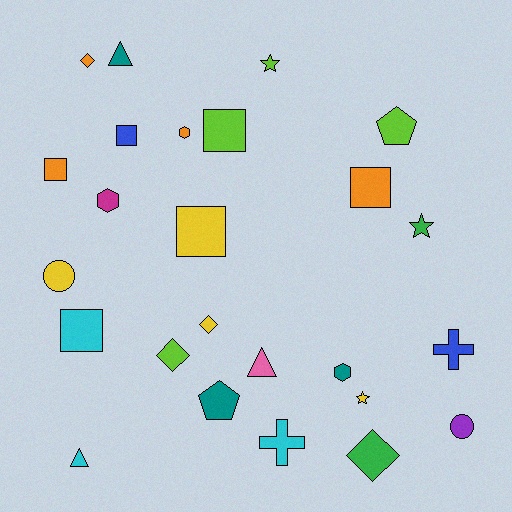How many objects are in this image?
There are 25 objects.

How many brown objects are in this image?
There are no brown objects.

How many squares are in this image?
There are 6 squares.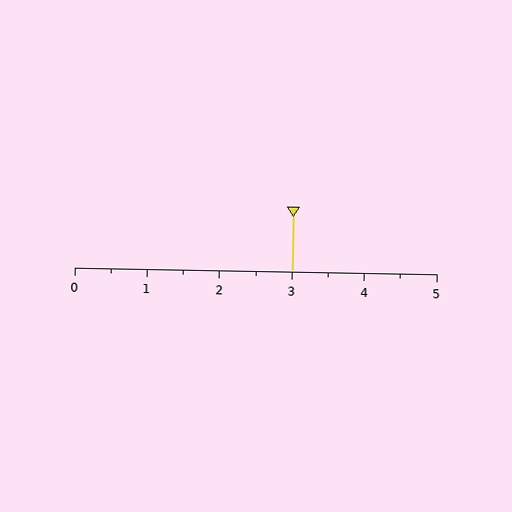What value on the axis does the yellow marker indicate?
The marker indicates approximately 3.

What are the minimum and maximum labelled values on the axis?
The axis runs from 0 to 5.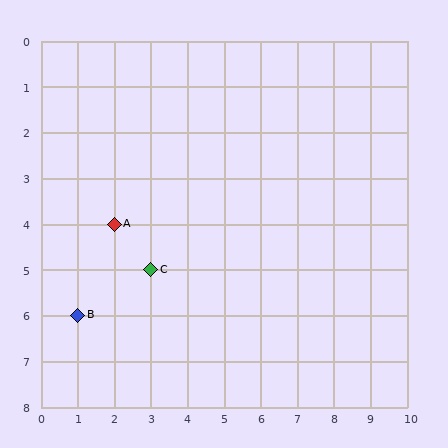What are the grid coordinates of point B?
Point B is at grid coordinates (1, 6).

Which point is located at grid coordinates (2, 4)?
Point A is at (2, 4).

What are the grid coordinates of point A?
Point A is at grid coordinates (2, 4).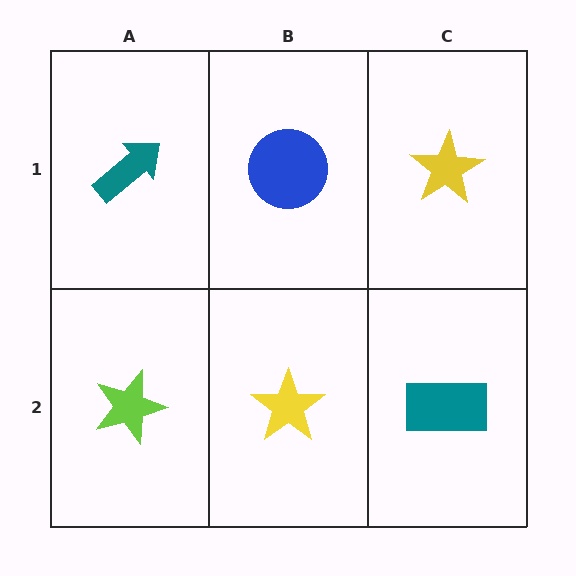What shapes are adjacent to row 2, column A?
A teal arrow (row 1, column A), a yellow star (row 2, column B).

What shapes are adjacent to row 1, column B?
A yellow star (row 2, column B), a teal arrow (row 1, column A), a yellow star (row 1, column C).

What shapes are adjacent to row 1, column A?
A lime star (row 2, column A), a blue circle (row 1, column B).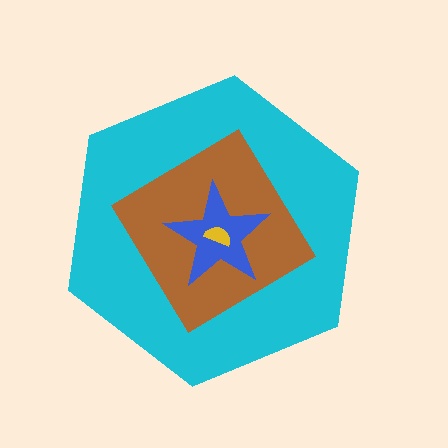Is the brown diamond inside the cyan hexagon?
Yes.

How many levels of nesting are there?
4.